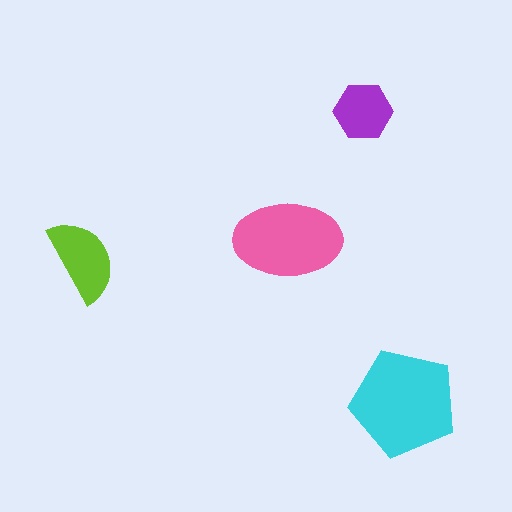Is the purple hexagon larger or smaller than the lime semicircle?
Smaller.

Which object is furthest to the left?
The lime semicircle is leftmost.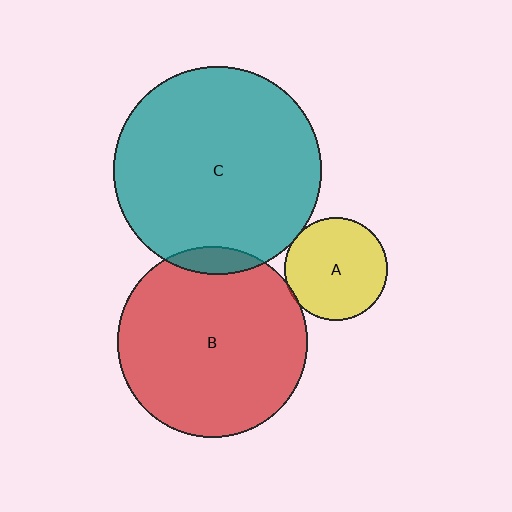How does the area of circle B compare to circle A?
Approximately 3.4 times.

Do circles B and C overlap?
Yes.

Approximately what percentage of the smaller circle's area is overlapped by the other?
Approximately 5%.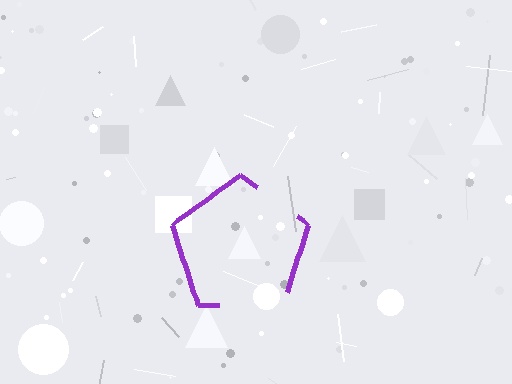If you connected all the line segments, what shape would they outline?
They would outline a pentagon.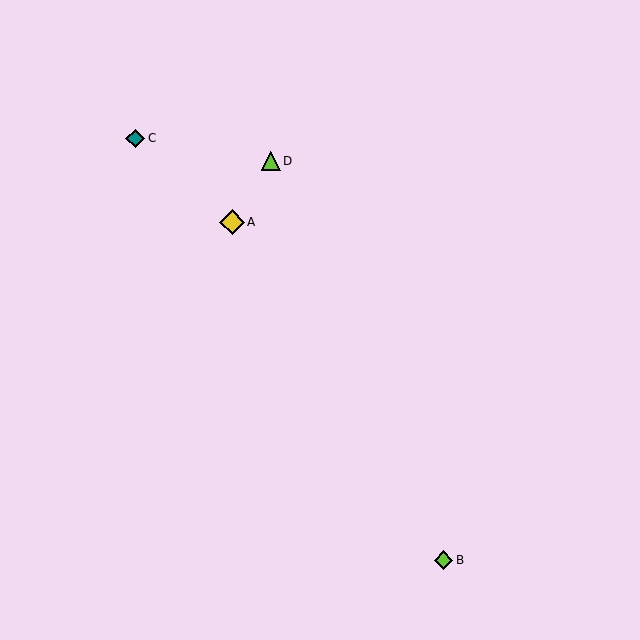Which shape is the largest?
The yellow diamond (labeled A) is the largest.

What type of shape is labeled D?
Shape D is a lime triangle.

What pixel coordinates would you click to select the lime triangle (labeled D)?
Click at (271, 161) to select the lime triangle D.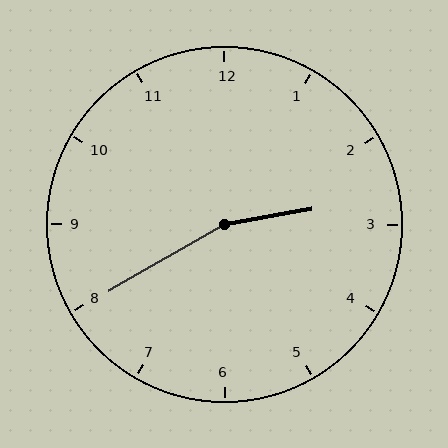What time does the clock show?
2:40.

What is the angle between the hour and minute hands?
Approximately 160 degrees.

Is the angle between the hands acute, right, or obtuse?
It is obtuse.